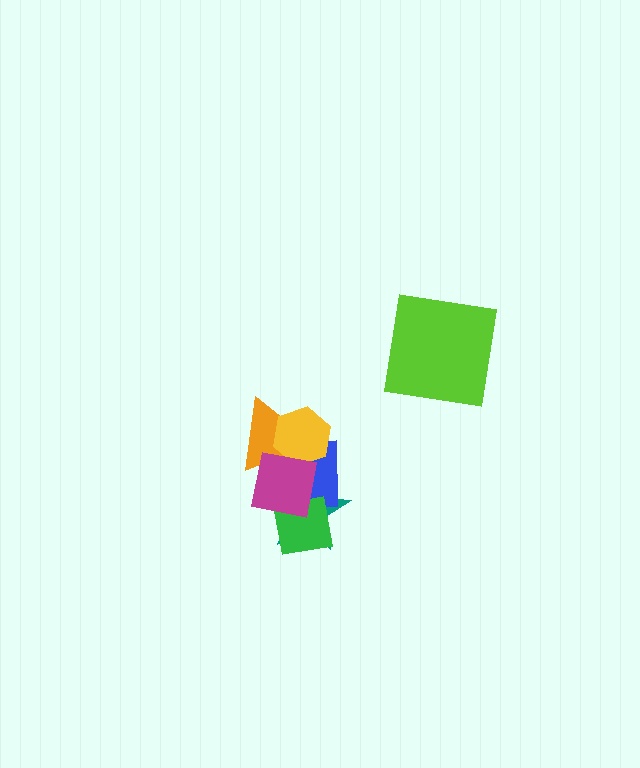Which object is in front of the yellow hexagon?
The magenta square is in front of the yellow hexagon.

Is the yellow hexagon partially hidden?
Yes, it is partially covered by another shape.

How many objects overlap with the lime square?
0 objects overlap with the lime square.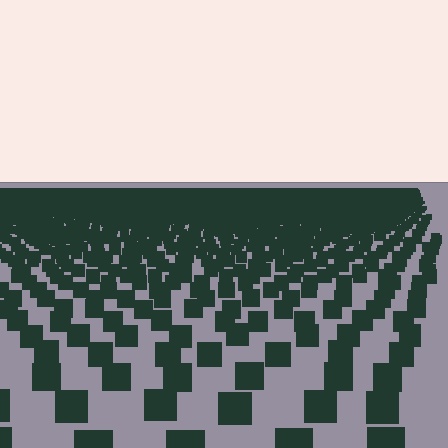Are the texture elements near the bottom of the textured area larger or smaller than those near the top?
Larger. Near the bottom, elements are closer to the viewer and appear at a bigger on-screen size.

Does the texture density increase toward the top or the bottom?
Density increases toward the top.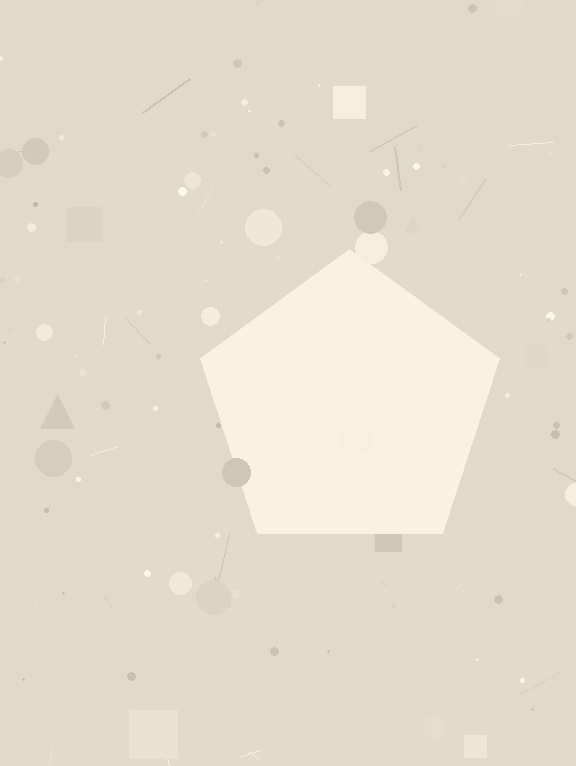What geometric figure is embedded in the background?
A pentagon is embedded in the background.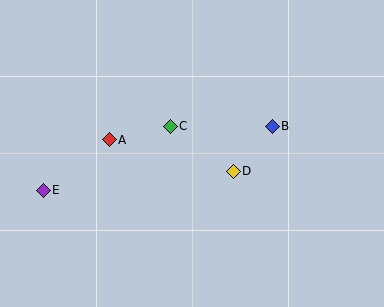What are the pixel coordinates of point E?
Point E is at (43, 190).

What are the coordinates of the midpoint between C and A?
The midpoint between C and A is at (140, 133).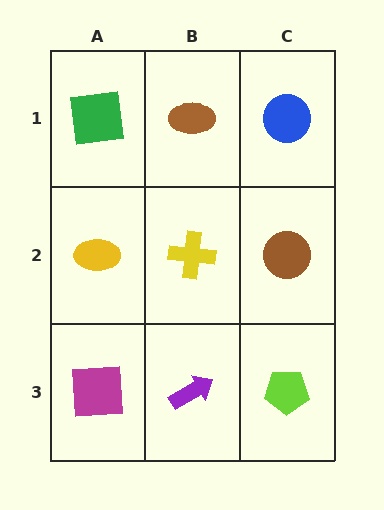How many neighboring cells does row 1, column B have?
3.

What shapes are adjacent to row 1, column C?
A brown circle (row 2, column C), a brown ellipse (row 1, column B).